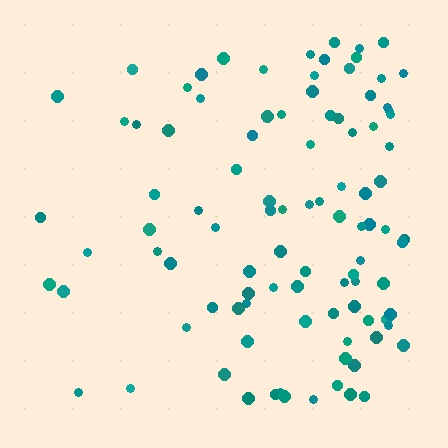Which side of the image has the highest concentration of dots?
The right.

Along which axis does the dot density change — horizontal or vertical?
Horizontal.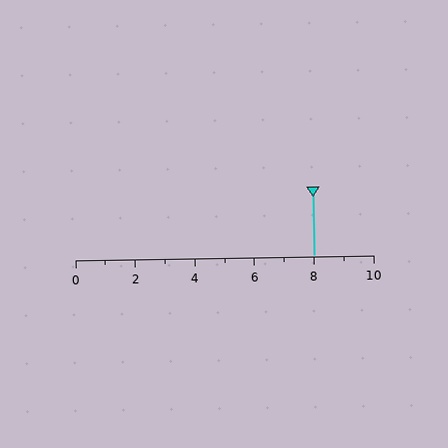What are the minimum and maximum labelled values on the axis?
The axis runs from 0 to 10.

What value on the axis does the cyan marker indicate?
The marker indicates approximately 8.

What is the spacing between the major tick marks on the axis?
The major ticks are spaced 2 apart.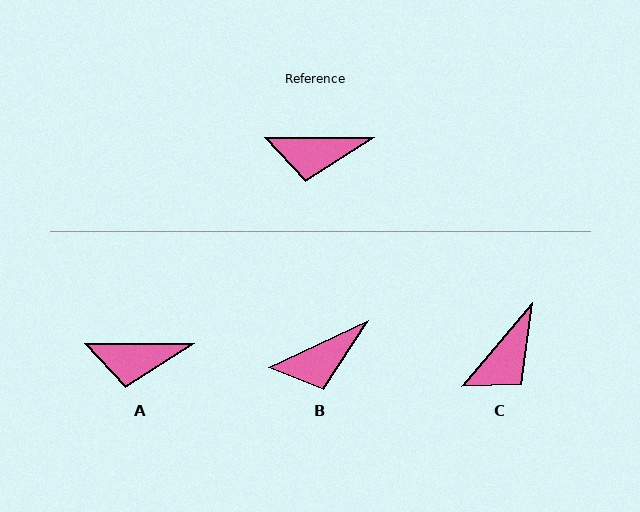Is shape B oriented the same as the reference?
No, it is off by about 25 degrees.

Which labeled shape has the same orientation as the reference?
A.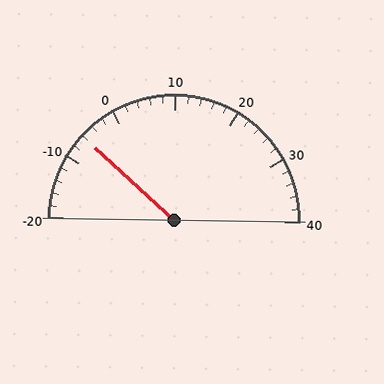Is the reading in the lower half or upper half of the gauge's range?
The reading is in the lower half of the range (-20 to 40).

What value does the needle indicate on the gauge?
The needle indicates approximately -6.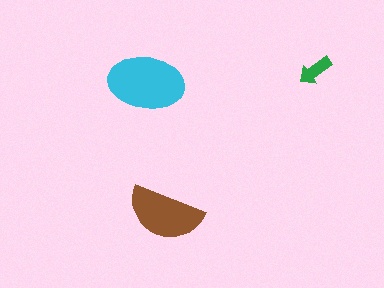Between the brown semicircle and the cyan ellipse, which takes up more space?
The cyan ellipse.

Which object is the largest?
The cyan ellipse.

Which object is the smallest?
The green arrow.